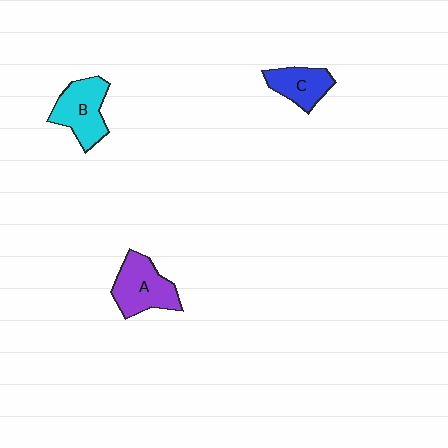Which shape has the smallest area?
Shape C (blue).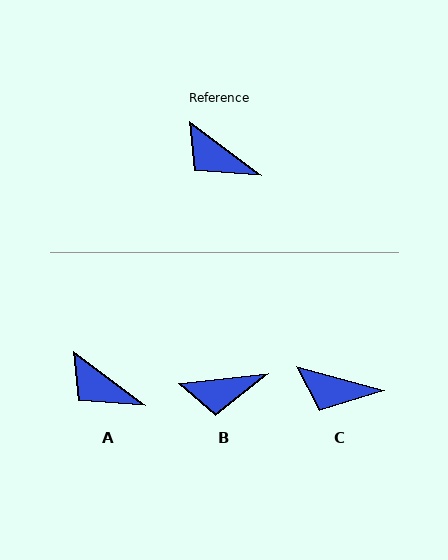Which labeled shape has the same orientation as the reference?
A.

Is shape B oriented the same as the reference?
No, it is off by about 43 degrees.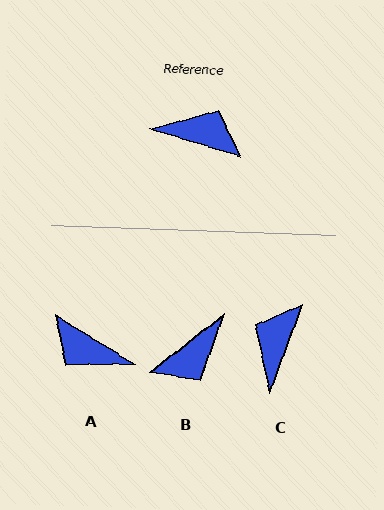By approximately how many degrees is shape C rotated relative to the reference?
Approximately 86 degrees counter-clockwise.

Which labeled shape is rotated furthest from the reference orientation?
A, about 165 degrees away.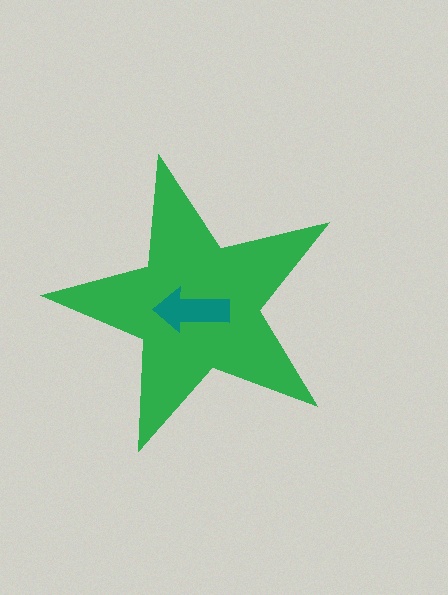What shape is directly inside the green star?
The teal arrow.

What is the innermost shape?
The teal arrow.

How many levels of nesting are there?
2.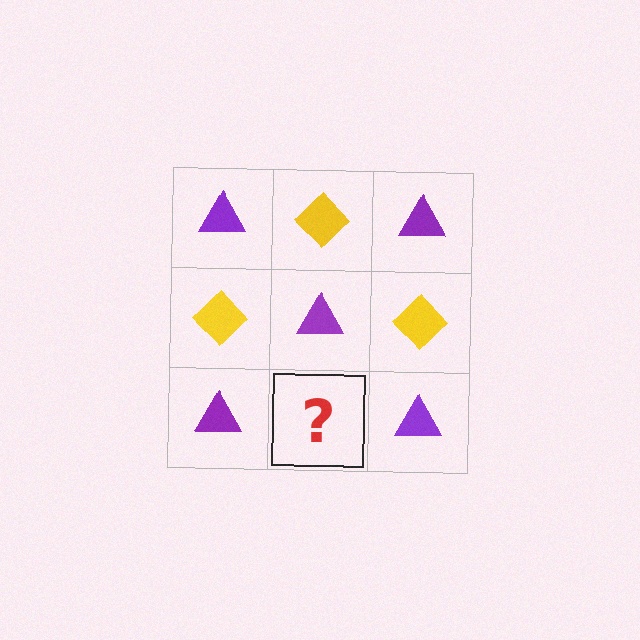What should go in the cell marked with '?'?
The missing cell should contain a yellow diamond.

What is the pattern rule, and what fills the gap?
The rule is that it alternates purple triangle and yellow diamond in a checkerboard pattern. The gap should be filled with a yellow diamond.